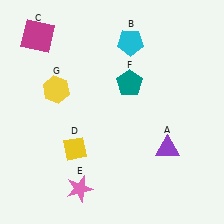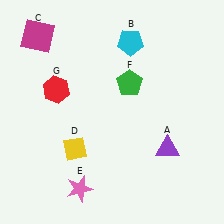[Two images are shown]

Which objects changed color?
F changed from teal to green. G changed from yellow to red.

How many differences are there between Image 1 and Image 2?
There are 2 differences between the two images.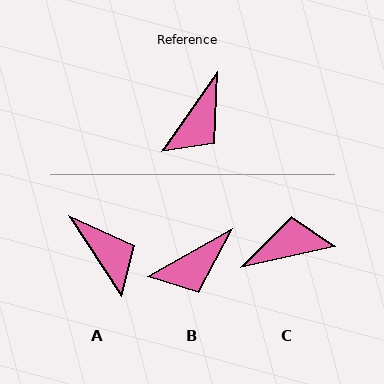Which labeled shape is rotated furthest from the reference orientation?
C, about 137 degrees away.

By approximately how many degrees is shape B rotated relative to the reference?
Approximately 26 degrees clockwise.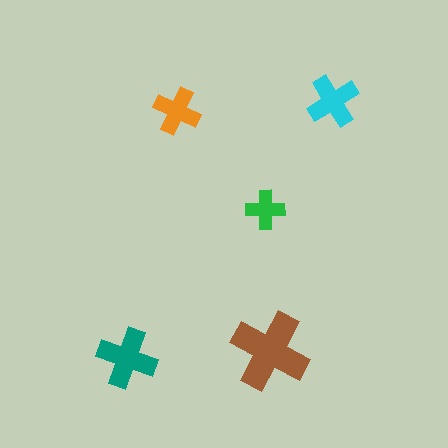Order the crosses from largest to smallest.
the brown one, the teal one, the cyan one, the orange one, the green one.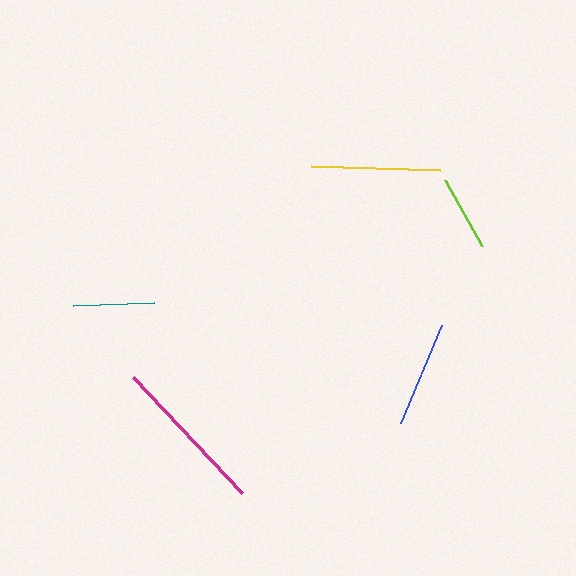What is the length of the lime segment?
The lime segment is approximately 76 pixels long.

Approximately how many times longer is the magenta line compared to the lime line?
The magenta line is approximately 2.1 times the length of the lime line.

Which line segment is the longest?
The magenta line is the longest at approximately 159 pixels.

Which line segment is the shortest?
The lime line is the shortest at approximately 76 pixels.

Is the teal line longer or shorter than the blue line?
The blue line is longer than the teal line.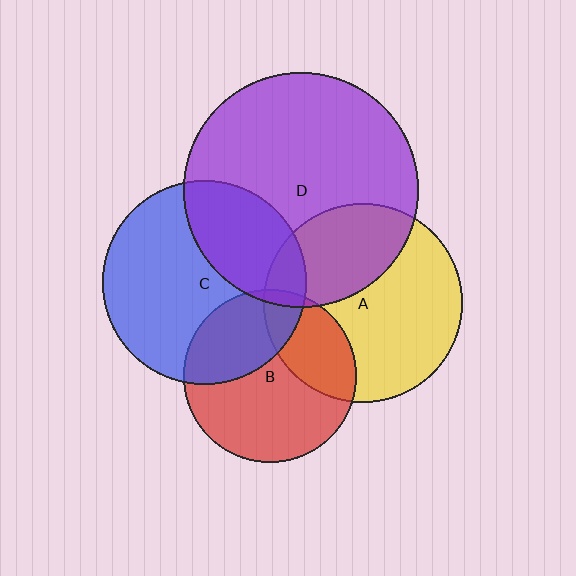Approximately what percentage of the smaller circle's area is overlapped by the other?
Approximately 5%.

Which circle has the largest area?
Circle D (purple).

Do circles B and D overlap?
Yes.